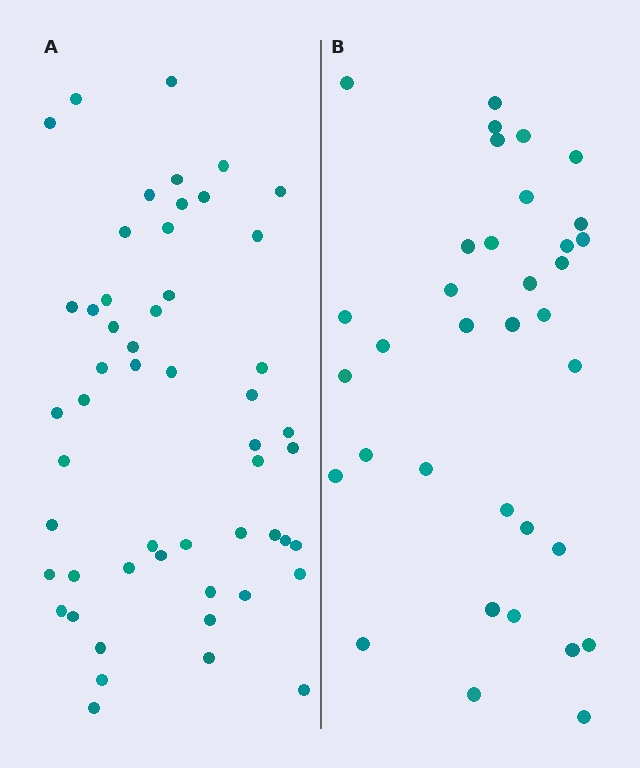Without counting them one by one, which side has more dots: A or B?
Region A (the left region) has more dots.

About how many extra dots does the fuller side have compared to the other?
Region A has approximately 20 more dots than region B.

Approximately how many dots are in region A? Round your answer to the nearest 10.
About 50 dots. (The exact count is 53, which rounds to 50.)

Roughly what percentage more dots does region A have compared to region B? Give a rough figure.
About 50% more.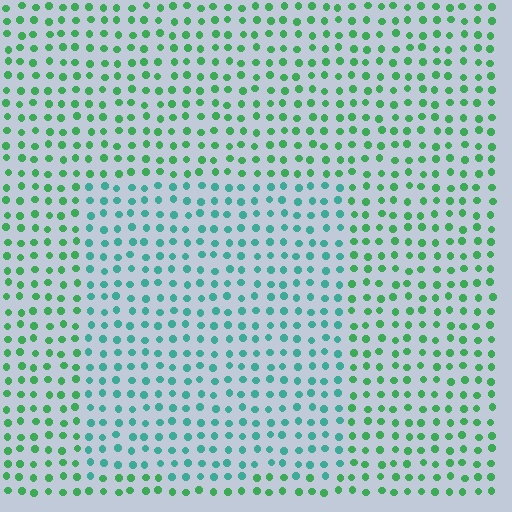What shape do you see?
I see a rectangle.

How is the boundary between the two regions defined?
The boundary is defined purely by a slight shift in hue (about 36 degrees). Spacing, size, and orientation are identical on both sides.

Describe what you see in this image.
The image is filled with small green elements in a uniform arrangement. A rectangle-shaped region is visible where the elements are tinted to a slightly different hue, forming a subtle color boundary.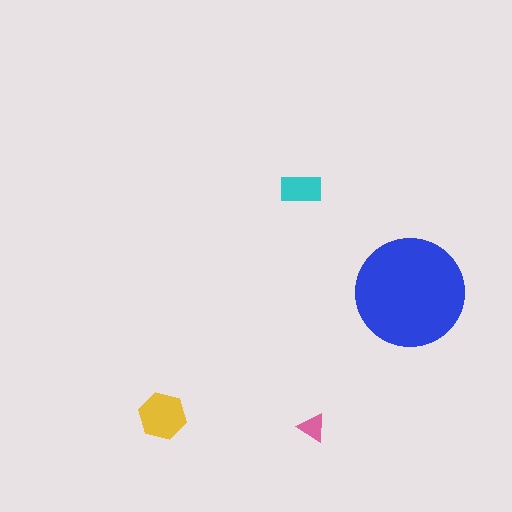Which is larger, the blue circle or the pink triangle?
The blue circle.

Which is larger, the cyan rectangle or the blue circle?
The blue circle.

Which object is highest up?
The cyan rectangle is topmost.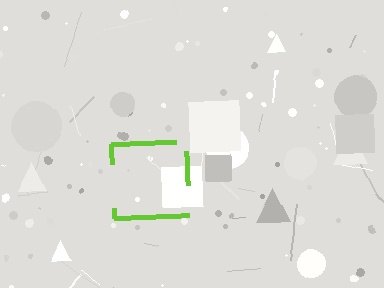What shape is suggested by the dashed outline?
The dashed outline suggests a square.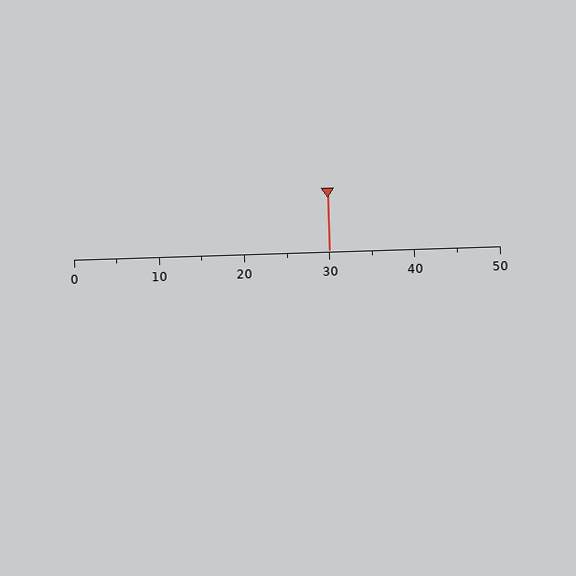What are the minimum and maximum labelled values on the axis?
The axis runs from 0 to 50.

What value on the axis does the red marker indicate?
The marker indicates approximately 30.